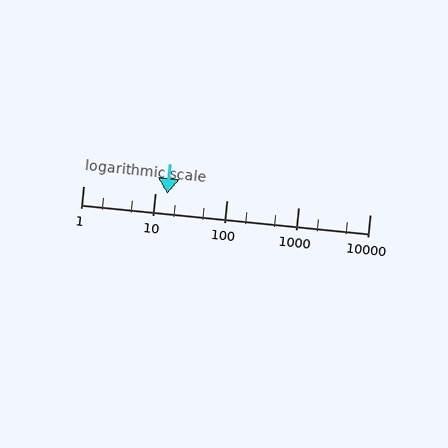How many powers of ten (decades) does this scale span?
The scale spans 4 decades, from 1 to 10000.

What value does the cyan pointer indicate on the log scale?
The pointer indicates approximately 15.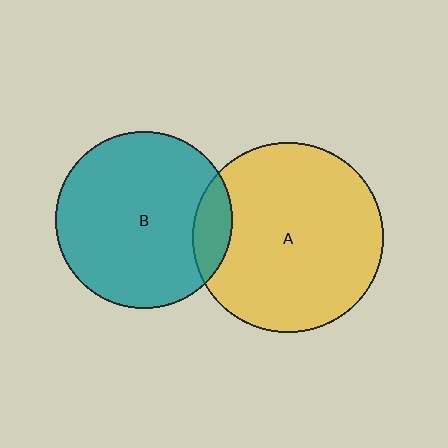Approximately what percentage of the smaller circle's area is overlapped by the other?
Approximately 10%.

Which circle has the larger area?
Circle A (yellow).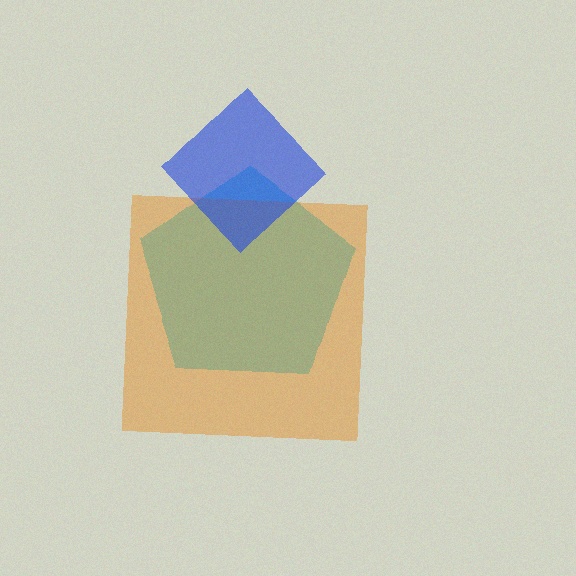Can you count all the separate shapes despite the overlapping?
Yes, there are 3 separate shapes.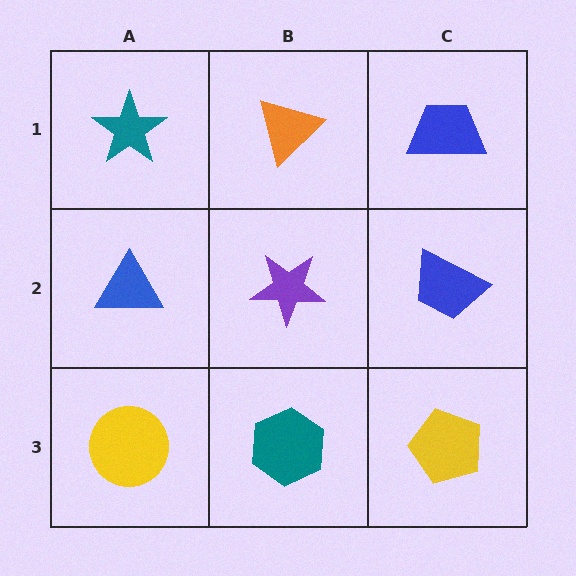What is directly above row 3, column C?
A blue trapezoid.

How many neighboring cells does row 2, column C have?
3.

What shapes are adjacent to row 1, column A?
A blue triangle (row 2, column A), an orange triangle (row 1, column B).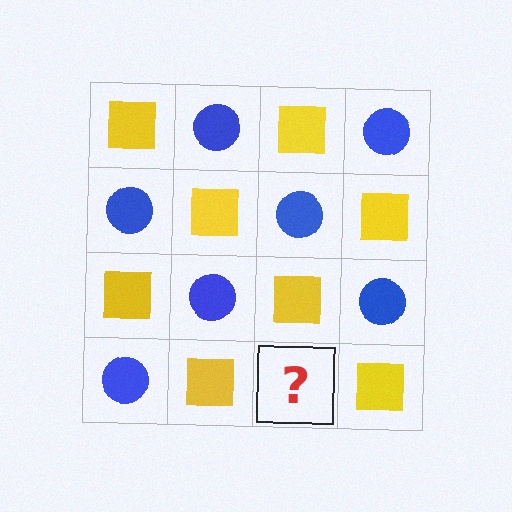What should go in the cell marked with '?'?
The missing cell should contain a blue circle.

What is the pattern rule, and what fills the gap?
The rule is that it alternates yellow square and blue circle in a checkerboard pattern. The gap should be filled with a blue circle.